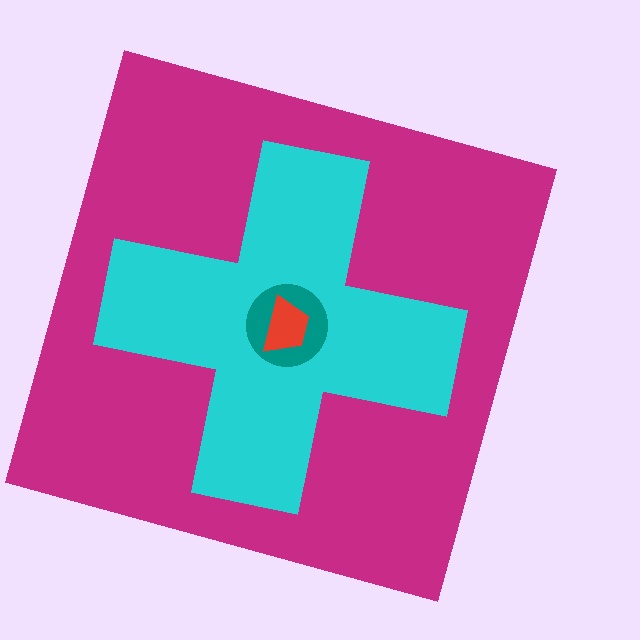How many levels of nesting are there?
4.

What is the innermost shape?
The red trapezoid.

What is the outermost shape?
The magenta square.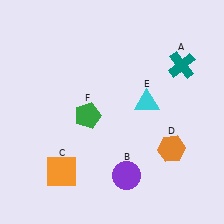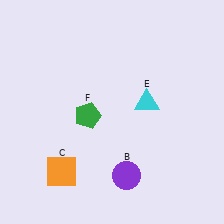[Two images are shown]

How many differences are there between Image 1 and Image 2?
There are 2 differences between the two images.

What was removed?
The teal cross (A), the orange hexagon (D) were removed in Image 2.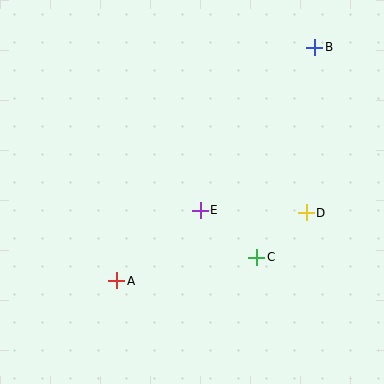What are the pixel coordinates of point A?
Point A is at (117, 281).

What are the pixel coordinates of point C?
Point C is at (257, 257).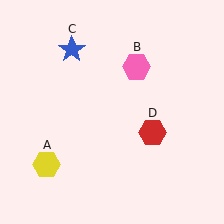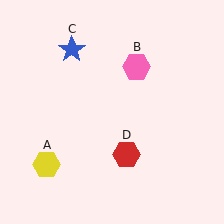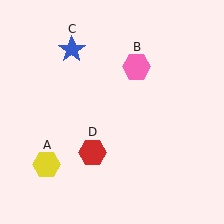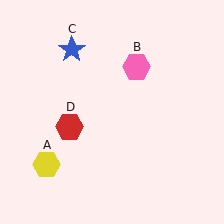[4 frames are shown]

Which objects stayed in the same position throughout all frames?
Yellow hexagon (object A) and pink hexagon (object B) and blue star (object C) remained stationary.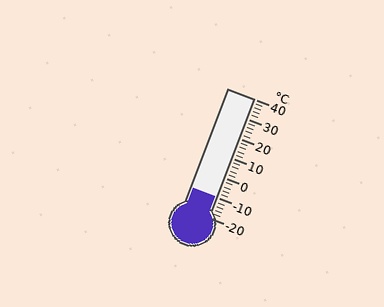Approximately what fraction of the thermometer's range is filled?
The thermometer is filled to approximately 15% of its range.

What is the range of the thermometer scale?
The thermometer scale ranges from -20°C to 40°C.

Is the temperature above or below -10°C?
The temperature is at -10°C.